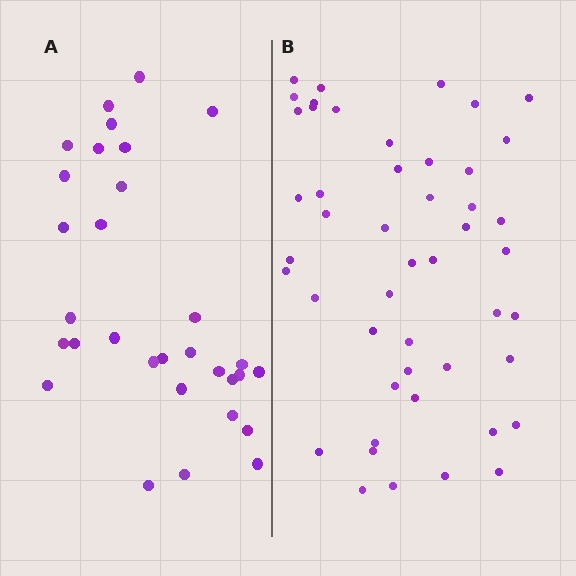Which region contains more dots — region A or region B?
Region B (the right region) has more dots.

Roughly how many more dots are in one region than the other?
Region B has approximately 15 more dots than region A.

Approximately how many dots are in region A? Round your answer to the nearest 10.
About 30 dots. (The exact count is 31, which rounds to 30.)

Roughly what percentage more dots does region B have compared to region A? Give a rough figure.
About 55% more.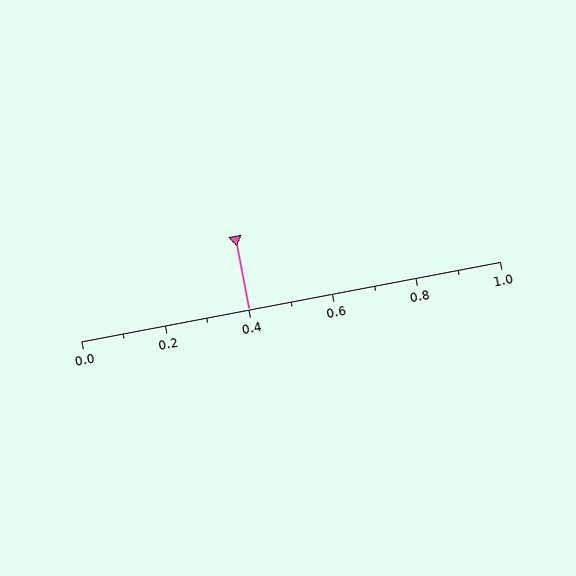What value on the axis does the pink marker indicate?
The marker indicates approximately 0.4.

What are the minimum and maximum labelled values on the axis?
The axis runs from 0.0 to 1.0.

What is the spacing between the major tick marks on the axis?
The major ticks are spaced 0.2 apart.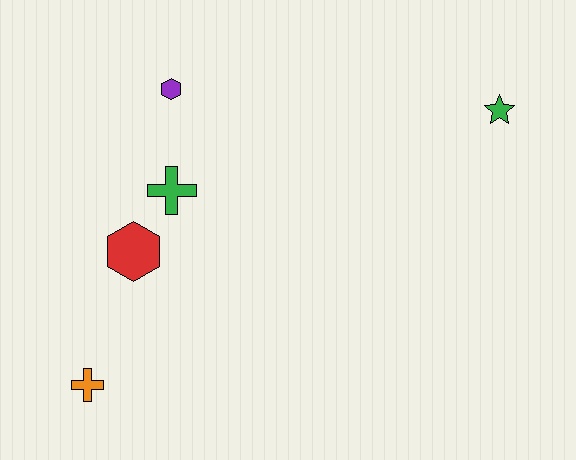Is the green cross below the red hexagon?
No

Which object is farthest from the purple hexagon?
The green star is farthest from the purple hexagon.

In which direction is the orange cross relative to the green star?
The orange cross is to the left of the green star.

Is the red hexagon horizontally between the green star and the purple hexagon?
No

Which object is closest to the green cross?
The red hexagon is closest to the green cross.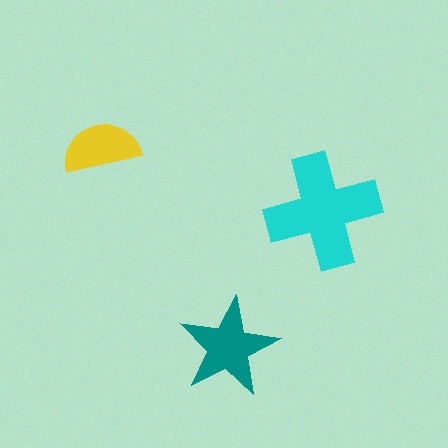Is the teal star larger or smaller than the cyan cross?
Smaller.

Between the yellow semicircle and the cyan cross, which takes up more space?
The cyan cross.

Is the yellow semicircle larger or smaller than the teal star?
Smaller.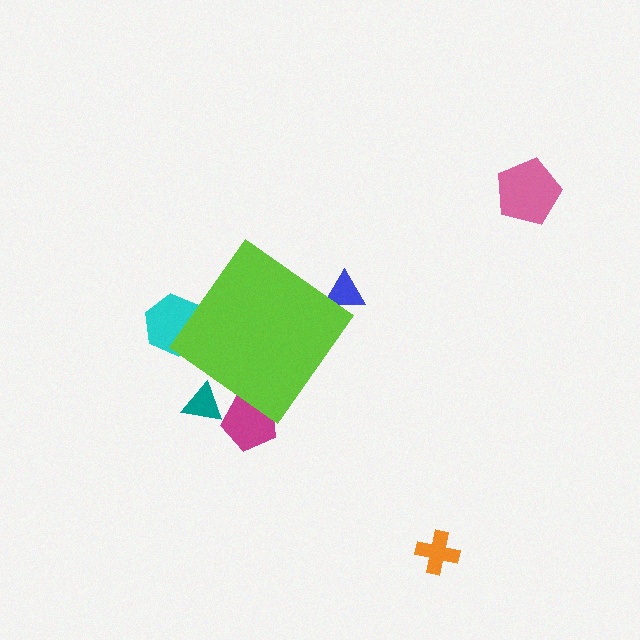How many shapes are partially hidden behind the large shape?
4 shapes are partially hidden.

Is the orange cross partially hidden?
No, the orange cross is fully visible.